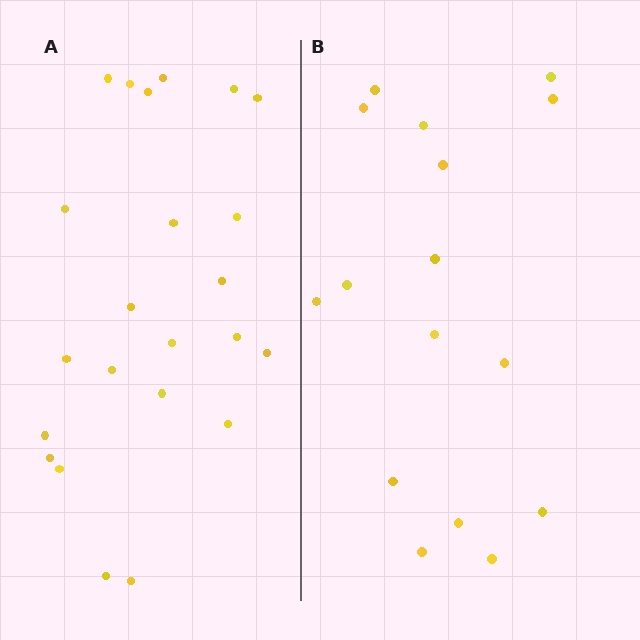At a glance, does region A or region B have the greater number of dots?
Region A (the left region) has more dots.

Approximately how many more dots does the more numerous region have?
Region A has roughly 8 or so more dots than region B.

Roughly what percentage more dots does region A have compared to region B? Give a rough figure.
About 45% more.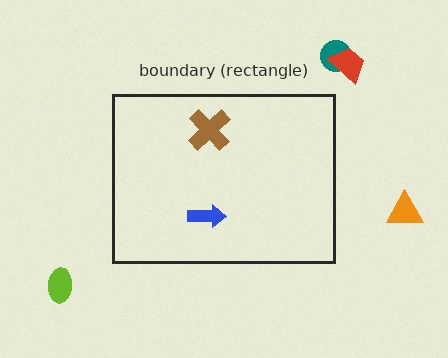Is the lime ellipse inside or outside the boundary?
Outside.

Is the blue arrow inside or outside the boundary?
Inside.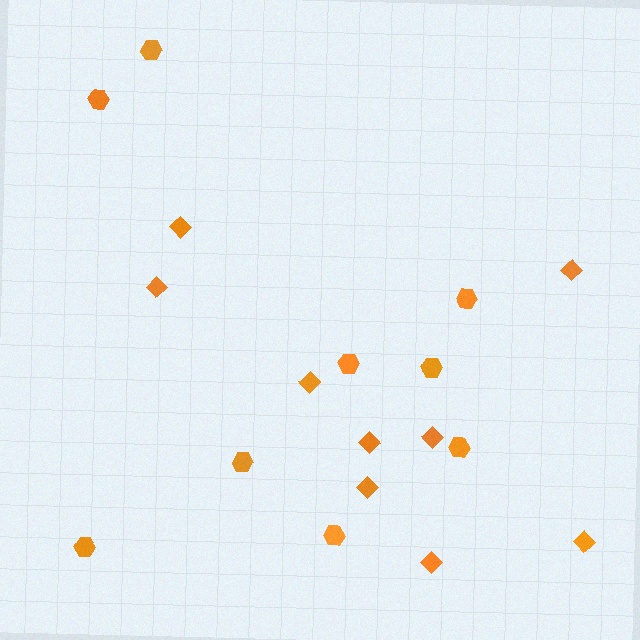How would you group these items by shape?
There are 2 groups: one group of hexagons (9) and one group of diamonds (9).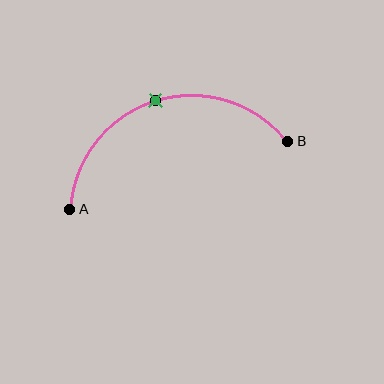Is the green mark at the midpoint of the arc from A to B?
Yes. The green mark lies on the arc at equal arc-length from both A and B — it is the arc midpoint.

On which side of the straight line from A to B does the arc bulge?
The arc bulges above the straight line connecting A and B.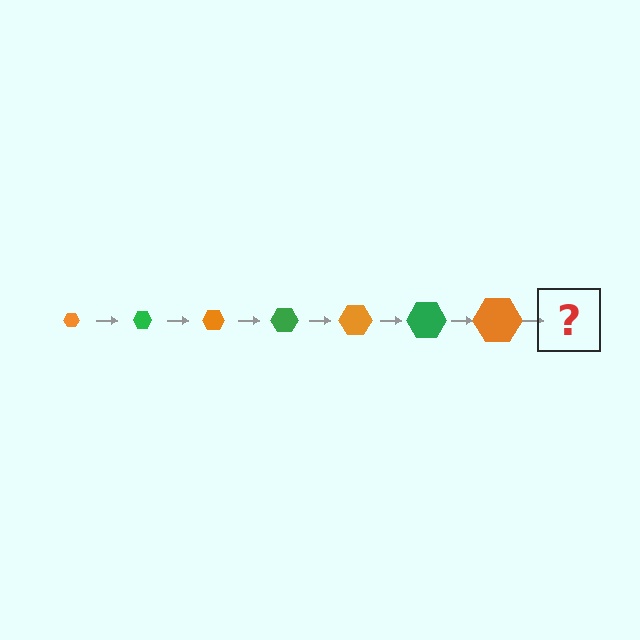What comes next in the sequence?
The next element should be a green hexagon, larger than the previous one.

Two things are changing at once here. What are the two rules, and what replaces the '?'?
The two rules are that the hexagon grows larger each step and the color cycles through orange and green. The '?' should be a green hexagon, larger than the previous one.